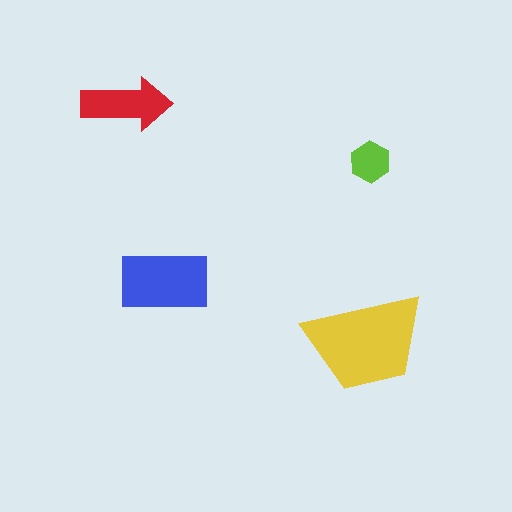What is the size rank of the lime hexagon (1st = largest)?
4th.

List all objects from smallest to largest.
The lime hexagon, the red arrow, the blue rectangle, the yellow trapezoid.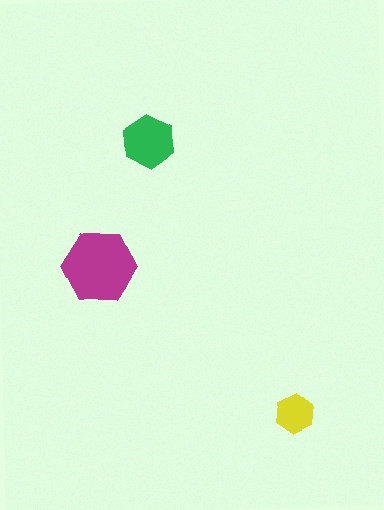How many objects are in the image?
There are 3 objects in the image.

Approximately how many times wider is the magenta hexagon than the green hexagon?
About 1.5 times wider.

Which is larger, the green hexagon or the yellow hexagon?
The green one.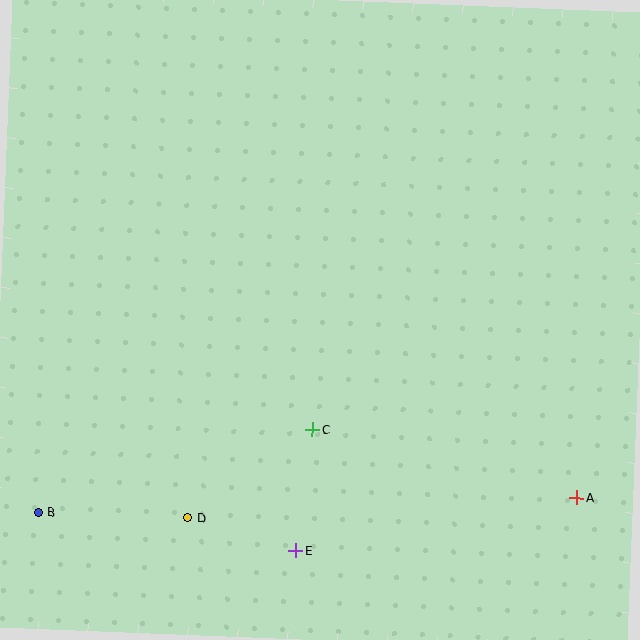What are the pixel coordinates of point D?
Point D is at (188, 518).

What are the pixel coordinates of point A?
Point A is at (577, 498).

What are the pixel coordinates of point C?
Point C is at (312, 429).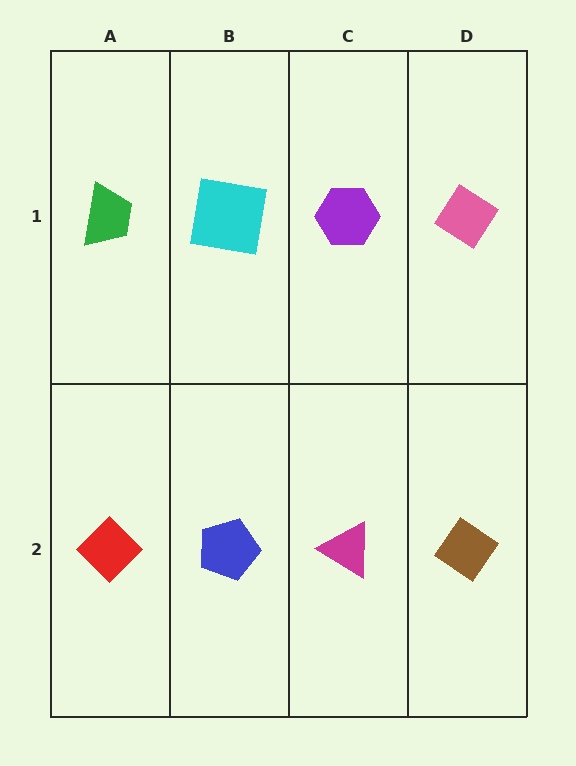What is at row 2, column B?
A blue pentagon.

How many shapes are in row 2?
4 shapes.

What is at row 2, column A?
A red diamond.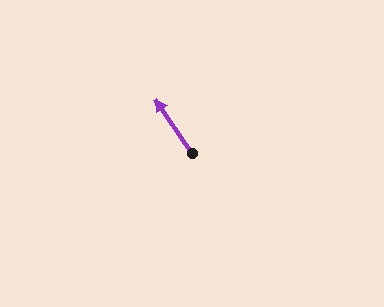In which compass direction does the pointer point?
Northwest.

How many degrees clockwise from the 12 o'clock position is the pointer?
Approximately 326 degrees.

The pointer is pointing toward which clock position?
Roughly 11 o'clock.